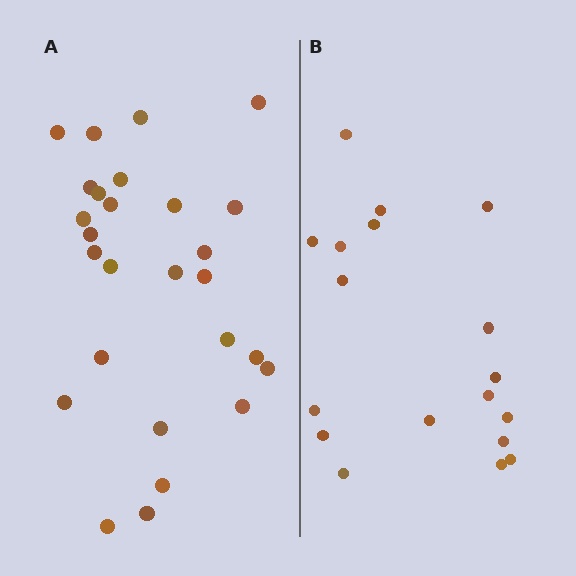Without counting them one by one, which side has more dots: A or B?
Region A (the left region) has more dots.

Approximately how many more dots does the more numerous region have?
Region A has roughly 8 or so more dots than region B.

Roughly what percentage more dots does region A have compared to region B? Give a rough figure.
About 50% more.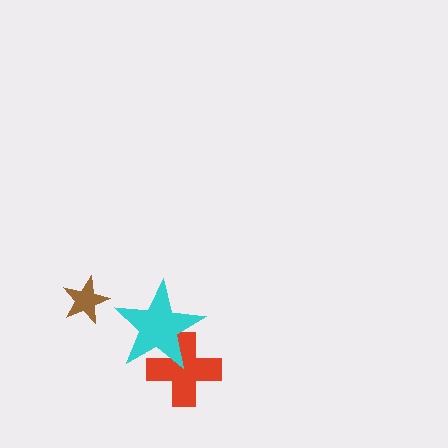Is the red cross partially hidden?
Yes, it is partially covered by another shape.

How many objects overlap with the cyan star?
1 object overlaps with the cyan star.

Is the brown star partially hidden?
No, no other shape covers it.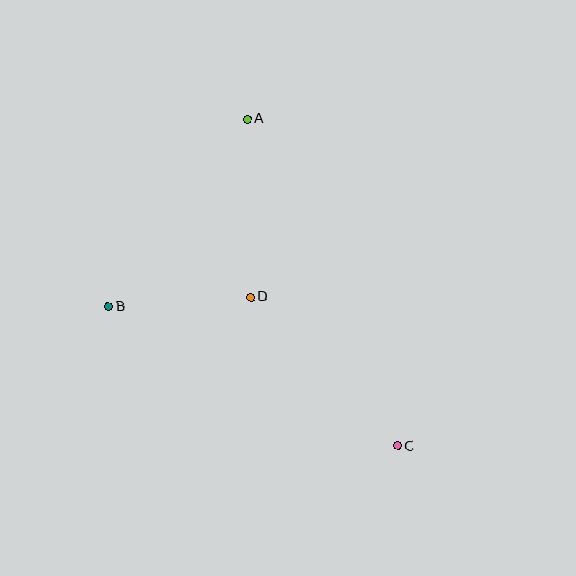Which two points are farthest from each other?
Points A and C are farthest from each other.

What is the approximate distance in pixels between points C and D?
The distance between C and D is approximately 209 pixels.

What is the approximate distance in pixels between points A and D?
The distance between A and D is approximately 178 pixels.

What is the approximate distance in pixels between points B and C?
The distance between B and C is approximately 321 pixels.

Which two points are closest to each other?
Points B and D are closest to each other.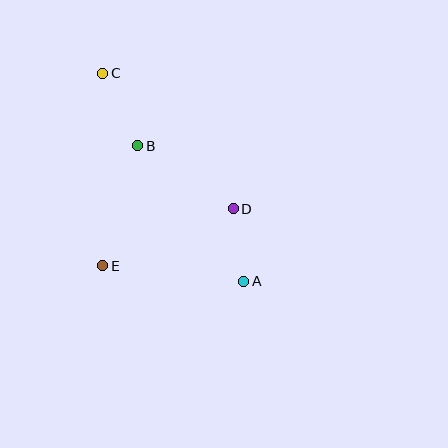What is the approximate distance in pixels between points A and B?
The distance between A and B is approximately 172 pixels.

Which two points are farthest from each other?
Points A and C are farthest from each other.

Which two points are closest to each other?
Points A and D are closest to each other.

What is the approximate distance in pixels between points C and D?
The distance between C and D is approximately 188 pixels.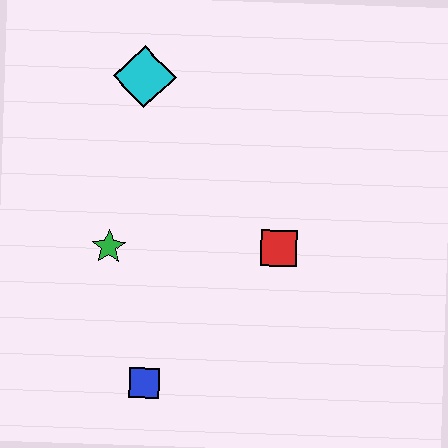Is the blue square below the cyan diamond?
Yes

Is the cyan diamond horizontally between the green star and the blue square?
Yes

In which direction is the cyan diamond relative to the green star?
The cyan diamond is above the green star.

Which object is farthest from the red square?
The cyan diamond is farthest from the red square.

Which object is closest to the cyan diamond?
The green star is closest to the cyan diamond.